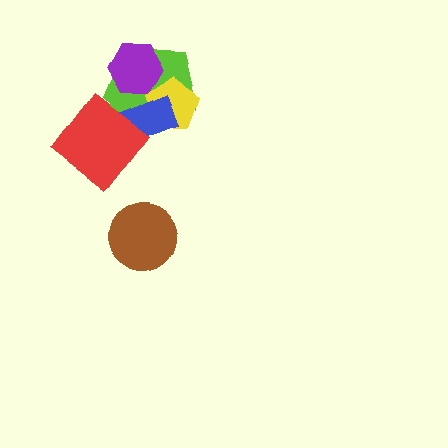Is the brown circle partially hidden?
No, no other shape covers it.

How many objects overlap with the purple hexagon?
1 object overlaps with the purple hexagon.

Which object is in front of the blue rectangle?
The red diamond is in front of the blue rectangle.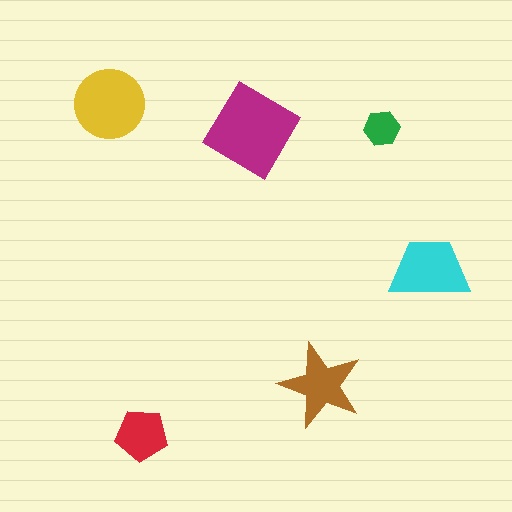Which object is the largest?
The magenta diamond.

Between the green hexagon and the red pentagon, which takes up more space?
The red pentagon.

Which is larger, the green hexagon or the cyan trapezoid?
The cyan trapezoid.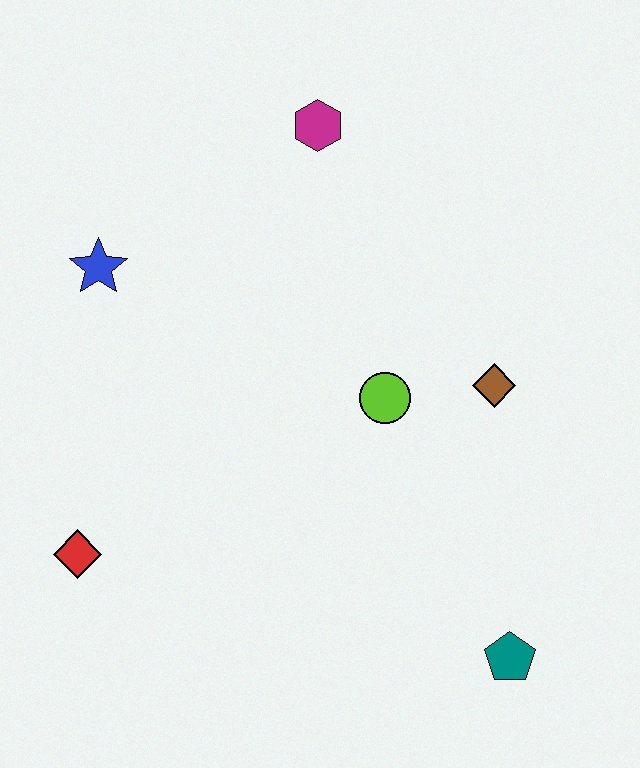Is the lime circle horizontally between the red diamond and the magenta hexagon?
No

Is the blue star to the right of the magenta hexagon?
No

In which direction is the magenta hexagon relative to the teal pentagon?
The magenta hexagon is above the teal pentagon.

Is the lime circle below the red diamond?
No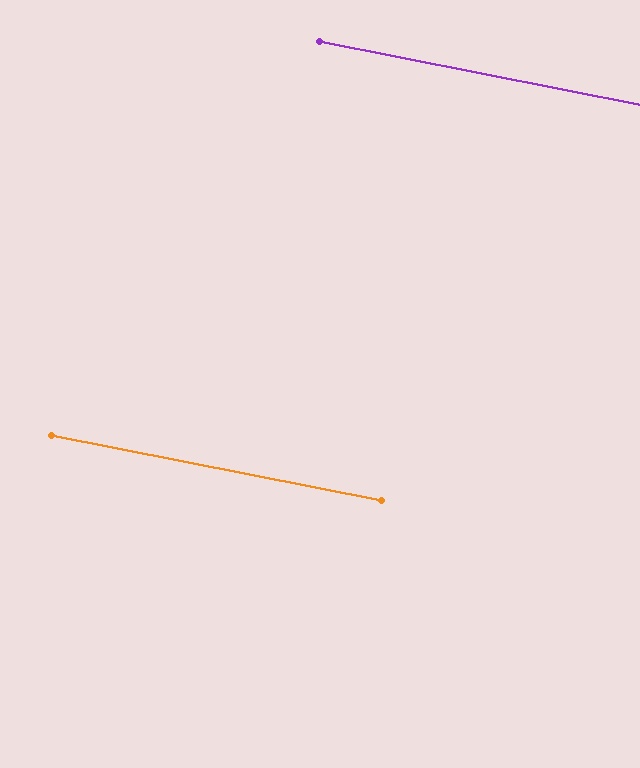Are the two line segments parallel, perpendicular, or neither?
Parallel — their directions differ by only 0.0°.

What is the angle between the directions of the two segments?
Approximately 0 degrees.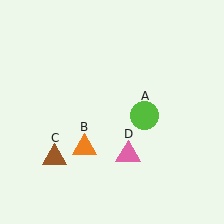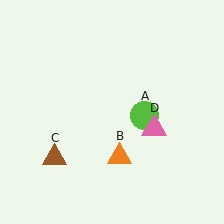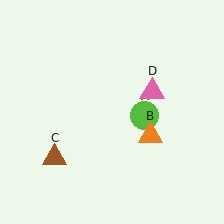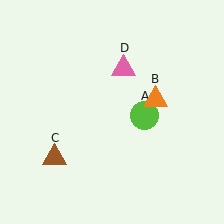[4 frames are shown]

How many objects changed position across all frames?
2 objects changed position: orange triangle (object B), pink triangle (object D).